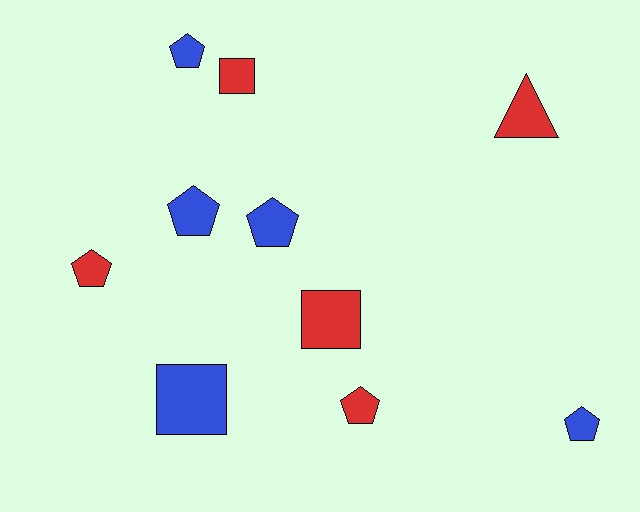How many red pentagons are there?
There are 2 red pentagons.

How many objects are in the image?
There are 10 objects.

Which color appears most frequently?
Blue, with 5 objects.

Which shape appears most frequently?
Pentagon, with 6 objects.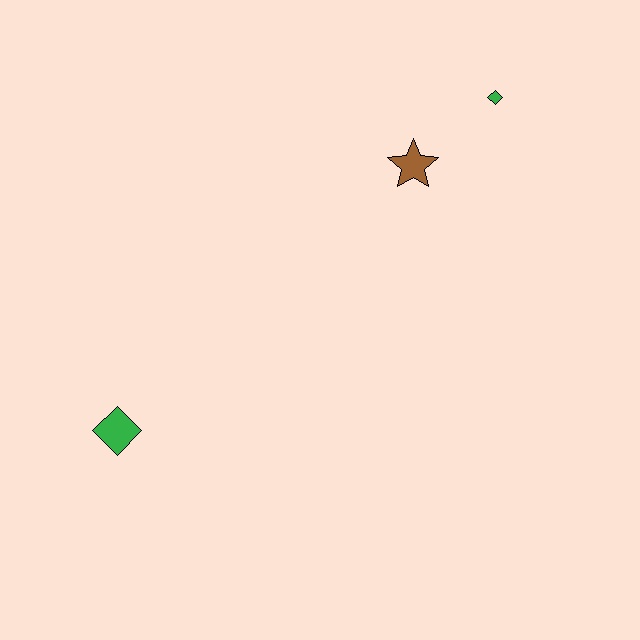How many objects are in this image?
There are 3 objects.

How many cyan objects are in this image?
There are no cyan objects.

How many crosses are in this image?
There are no crosses.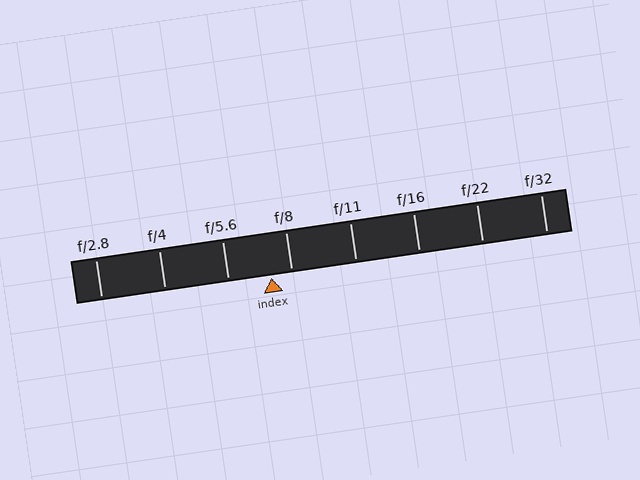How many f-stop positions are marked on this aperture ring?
There are 8 f-stop positions marked.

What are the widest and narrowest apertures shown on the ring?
The widest aperture shown is f/2.8 and the narrowest is f/32.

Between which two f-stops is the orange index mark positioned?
The index mark is between f/5.6 and f/8.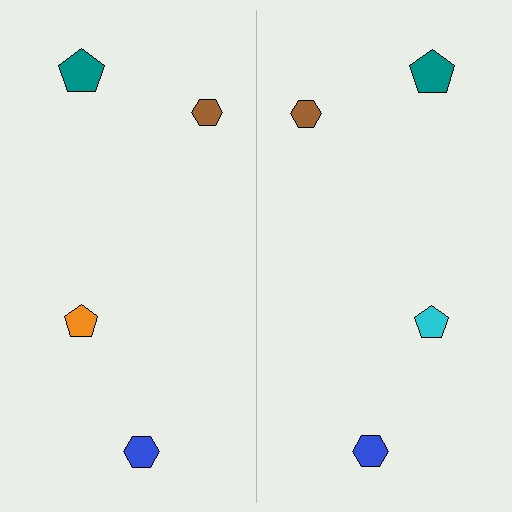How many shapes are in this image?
There are 8 shapes in this image.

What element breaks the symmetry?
The cyan pentagon on the right side breaks the symmetry — its mirror counterpart is orange.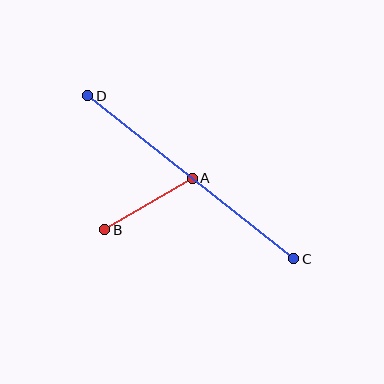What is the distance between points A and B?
The distance is approximately 101 pixels.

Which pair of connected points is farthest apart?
Points C and D are farthest apart.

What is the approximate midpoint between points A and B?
The midpoint is at approximately (148, 204) pixels.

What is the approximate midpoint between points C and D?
The midpoint is at approximately (191, 177) pixels.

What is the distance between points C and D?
The distance is approximately 262 pixels.